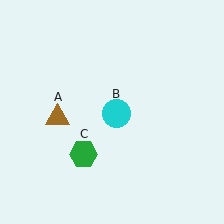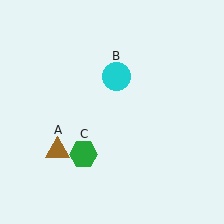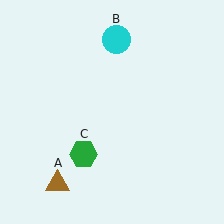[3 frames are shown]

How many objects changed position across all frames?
2 objects changed position: brown triangle (object A), cyan circle (object B).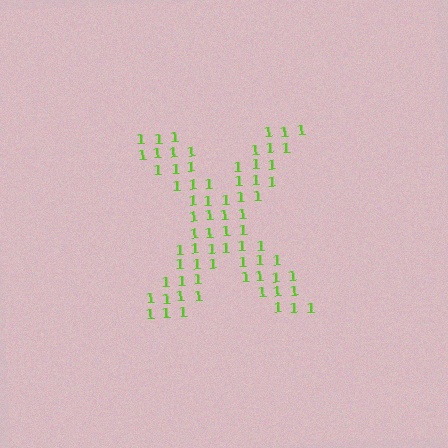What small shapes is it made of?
It is made of small digit 1's.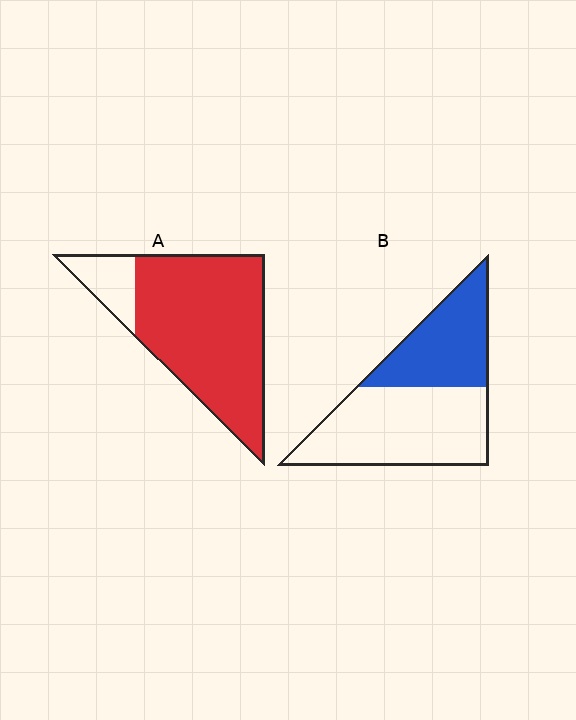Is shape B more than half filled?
No.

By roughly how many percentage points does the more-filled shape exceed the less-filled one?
By roughly 45 percentage points (A over B).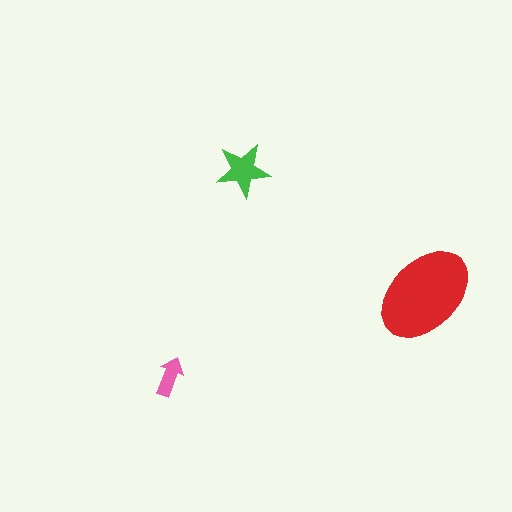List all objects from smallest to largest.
The pink arrow, the green star, the red ellipse.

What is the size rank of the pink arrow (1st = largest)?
3rd.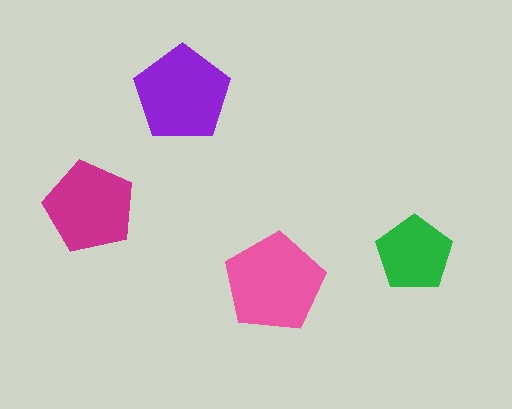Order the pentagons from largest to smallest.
the pink one, the purple one, the magenta one, the green one.